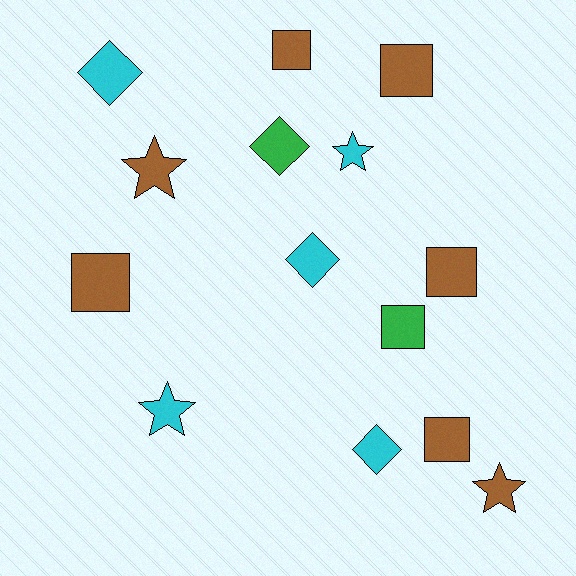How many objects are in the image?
There are 14 objects.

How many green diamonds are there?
There is 1 green diamond.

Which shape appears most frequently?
Square, with 6 objects.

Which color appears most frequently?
Brown, with 7 objects.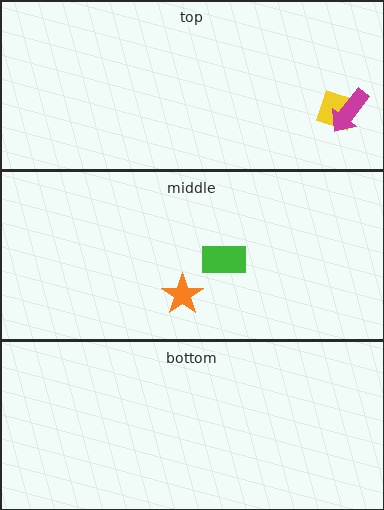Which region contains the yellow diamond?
The top region.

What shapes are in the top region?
The yellow diamond, the magenta arrow.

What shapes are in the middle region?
The green rectangle, the orange star.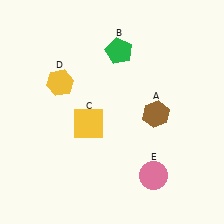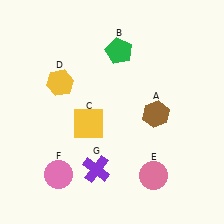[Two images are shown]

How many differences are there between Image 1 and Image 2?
There are 2 differences between the two images.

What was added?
A pink circle (F), a purple cross (G) were added in Image 2.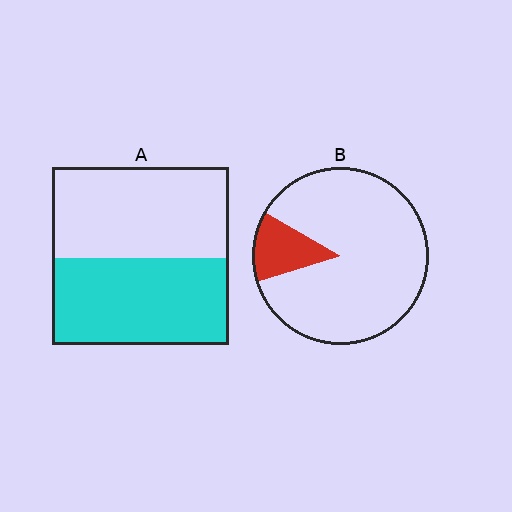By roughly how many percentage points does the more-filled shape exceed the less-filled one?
By roughly 35 percentage points (A over B).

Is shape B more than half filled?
No.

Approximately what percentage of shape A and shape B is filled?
A is approximately 50% and B is approximately 15%.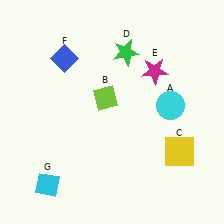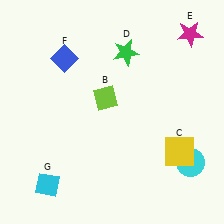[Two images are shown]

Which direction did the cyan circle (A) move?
The cyan circle (A) moved down.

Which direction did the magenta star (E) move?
The magenta star (E) moved up.